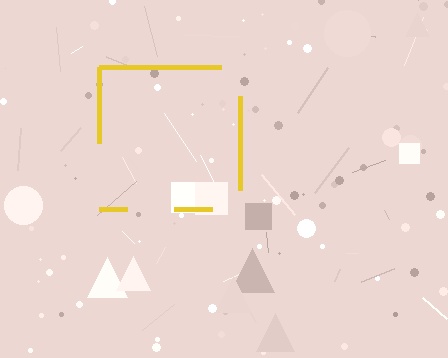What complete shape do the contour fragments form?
The contour fragments form a square.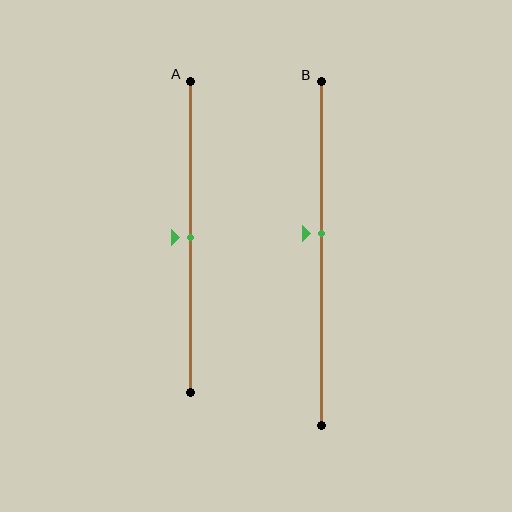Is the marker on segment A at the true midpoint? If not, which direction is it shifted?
Yes, the marker on segment A is at the true midpoint.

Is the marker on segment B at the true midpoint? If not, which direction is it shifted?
No, the marker on segment B is shifted upward by about 6% of the segment length.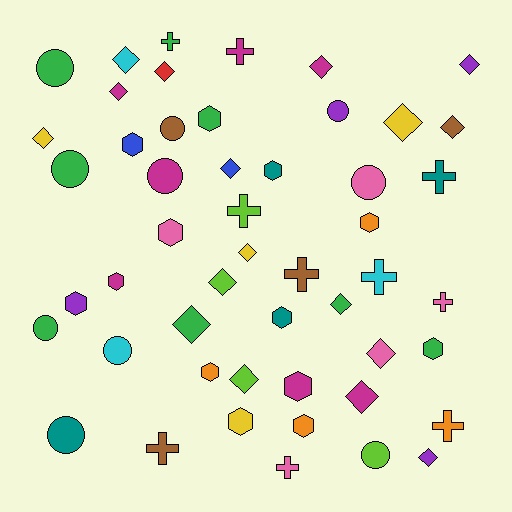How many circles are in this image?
There are 10 circles.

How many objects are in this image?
There are 50 objects.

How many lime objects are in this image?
There are 4 lime objects.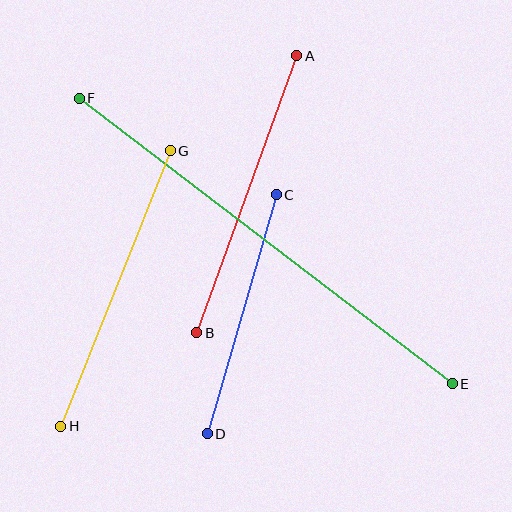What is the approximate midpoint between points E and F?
The midpoint is at approximately (266, 241) pixels.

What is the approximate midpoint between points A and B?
The midpoint is at approximately (247, 194) pixels.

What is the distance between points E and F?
The distance is approximately 470 pixels.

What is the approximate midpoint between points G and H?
The midpoint is at approximately (115, 289) pixels.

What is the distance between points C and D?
The distance is approximately 248 pixels.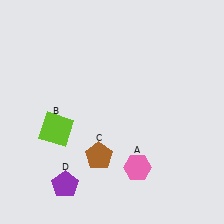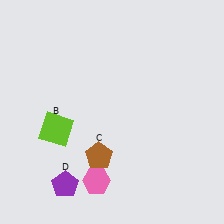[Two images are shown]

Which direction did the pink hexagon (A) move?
The pink hexagon (A) moved left.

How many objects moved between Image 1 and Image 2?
1 object moved between the two images.